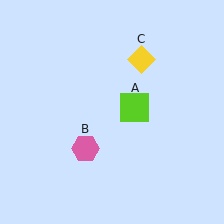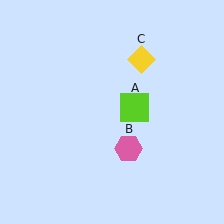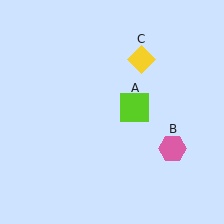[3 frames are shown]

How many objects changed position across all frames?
1 object changed position: pink hexagon (object B).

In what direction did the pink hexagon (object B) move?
The pink hexagon (object B) moved right.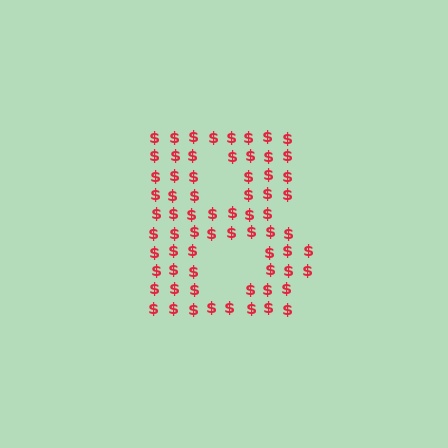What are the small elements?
The small elements are dollar signs.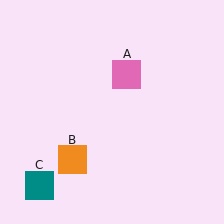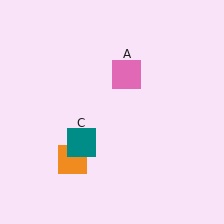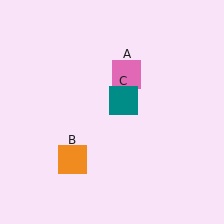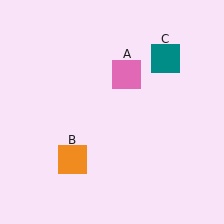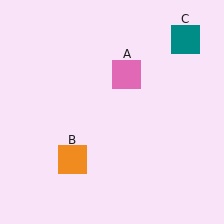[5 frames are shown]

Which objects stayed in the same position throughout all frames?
Pink square (object A) and orange square (object B) remained stationary.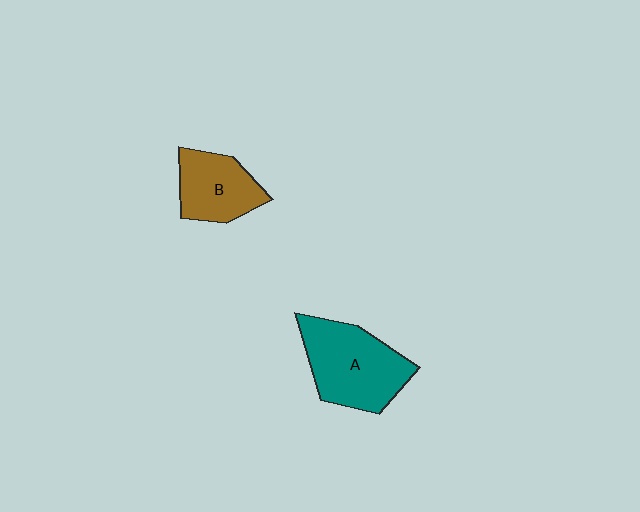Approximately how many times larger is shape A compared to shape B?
Approximately 1.5 times.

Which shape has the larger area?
Shape A (teal).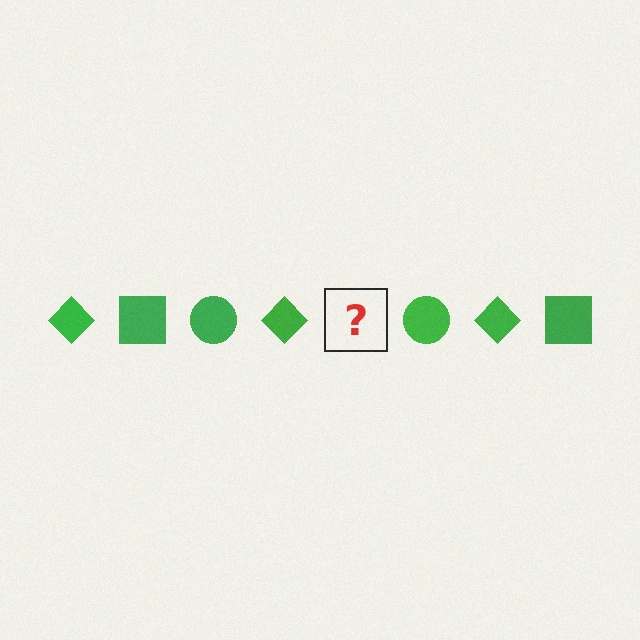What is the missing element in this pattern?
The missing element is a green square.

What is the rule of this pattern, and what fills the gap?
The rule is that the pattern cycles through diamond, square, circle shapes in green. The gap should be filled with a green square.